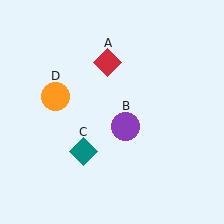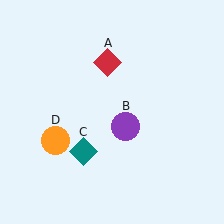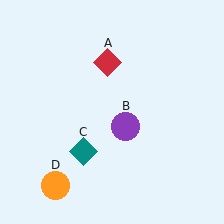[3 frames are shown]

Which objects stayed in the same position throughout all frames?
Red diamond (object A) and purple circle (object B) and teal diamond (object C) remained stationary.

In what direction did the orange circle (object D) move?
The orange circle (object D) moved down.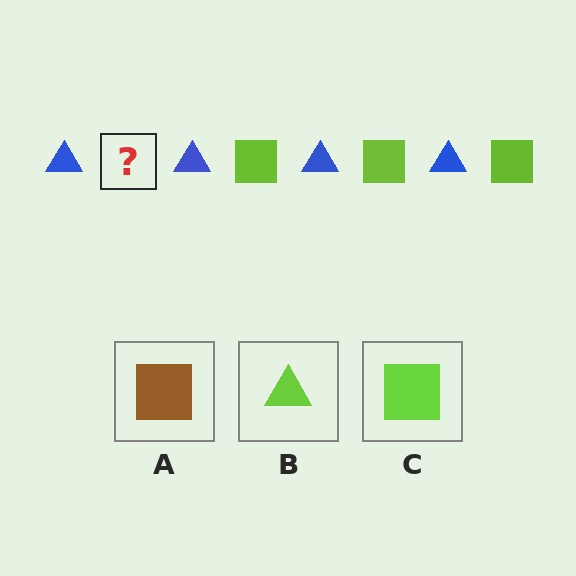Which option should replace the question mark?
Option C.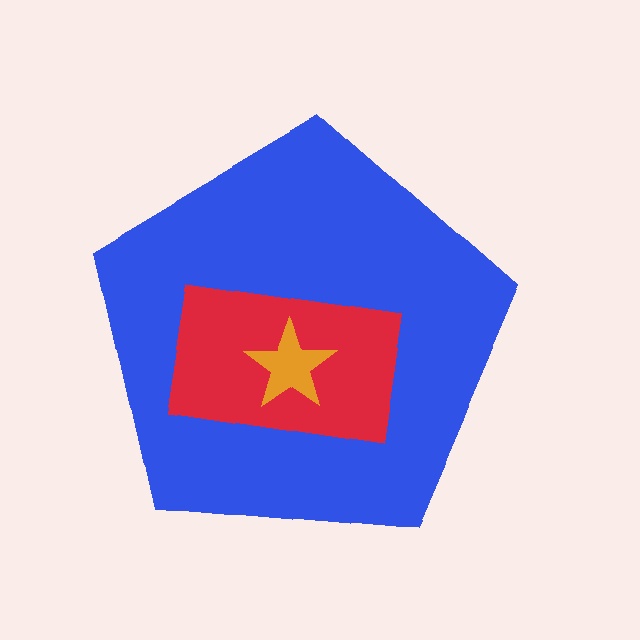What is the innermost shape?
The orange star.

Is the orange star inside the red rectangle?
Yes.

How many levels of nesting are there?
3.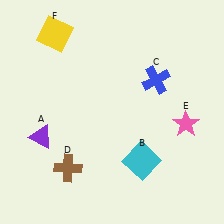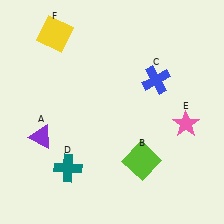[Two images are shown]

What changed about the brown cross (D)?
In Image 1, D is brown. In Image 2, it changed to teal.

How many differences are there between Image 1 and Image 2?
There are 2 differences between the two images.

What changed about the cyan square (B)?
In Image 1, B is cyan. In Image 2, it changed to lime.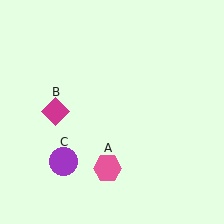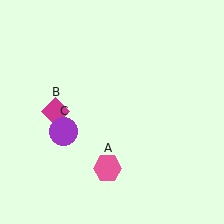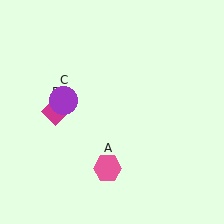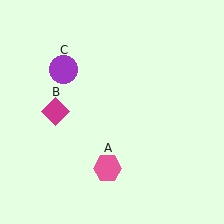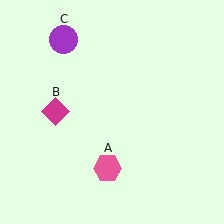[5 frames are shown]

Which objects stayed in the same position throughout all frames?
Pink hexagon (object A) and magenta diamond (object B) remained stationary.